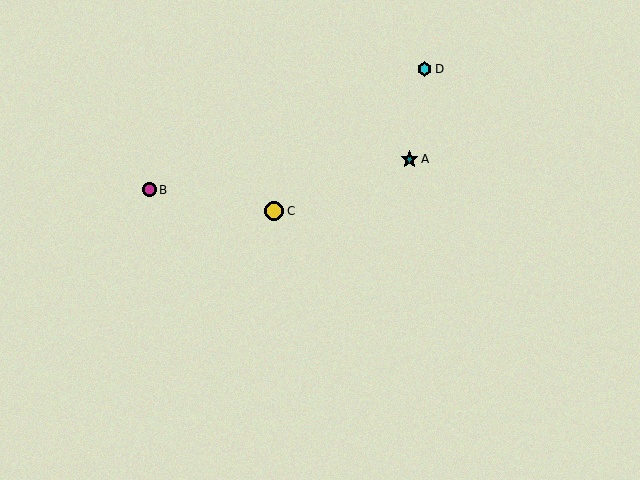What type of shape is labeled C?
Shape C is a yellow circle.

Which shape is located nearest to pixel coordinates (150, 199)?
The magenta circle (labeled B) at (149, 190) is nearest to that location.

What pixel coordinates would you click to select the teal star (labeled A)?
Click at (410, 159) to select the teal star A.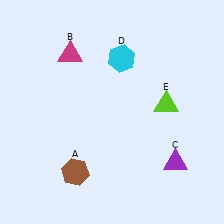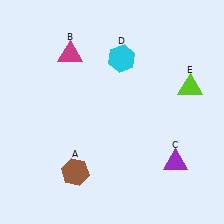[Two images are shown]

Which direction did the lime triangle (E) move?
The lime triangle (E) moved right.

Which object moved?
The lime triangle (E) moved right.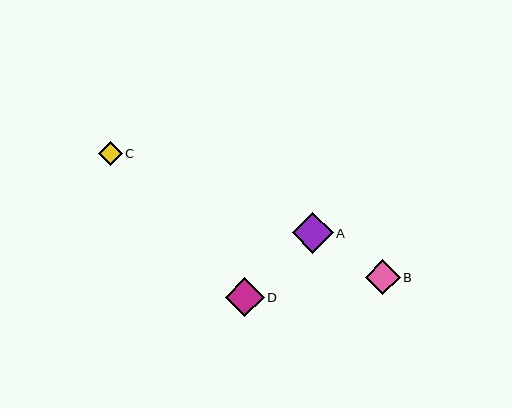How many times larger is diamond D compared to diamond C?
Diamond D is approximately 1.6 times the size of diamond C.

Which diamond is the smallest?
Diamond C is the smallest with a size of approximately 24 pixels.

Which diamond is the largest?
Diamond A is the largest with a size of approximately 41 pixels.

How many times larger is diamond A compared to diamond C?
Diamond A is approximately 1.7 times the size of diamond C.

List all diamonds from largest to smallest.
From largest to smallest: A, D, B, C.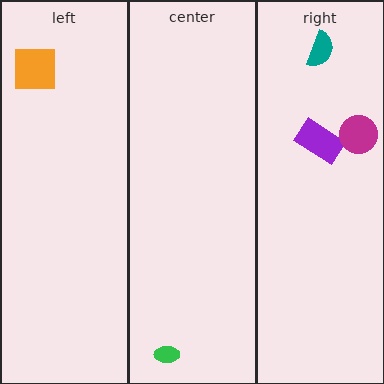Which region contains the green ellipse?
The center region.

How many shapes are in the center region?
1.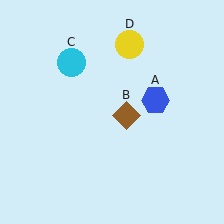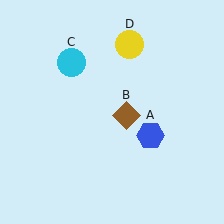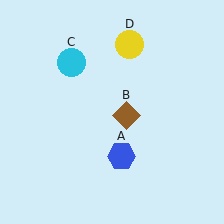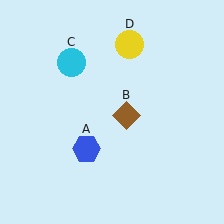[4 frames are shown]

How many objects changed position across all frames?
1 object changed position: blue hexagon (object A).